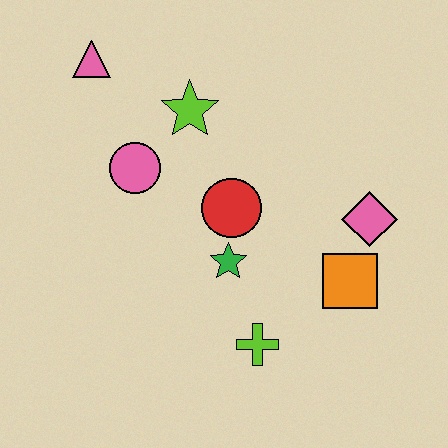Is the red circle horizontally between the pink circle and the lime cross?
Yes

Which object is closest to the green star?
The red circle is closest to the green star.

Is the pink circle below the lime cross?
No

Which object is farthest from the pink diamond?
The pink triangle is farthest from the pink diamond.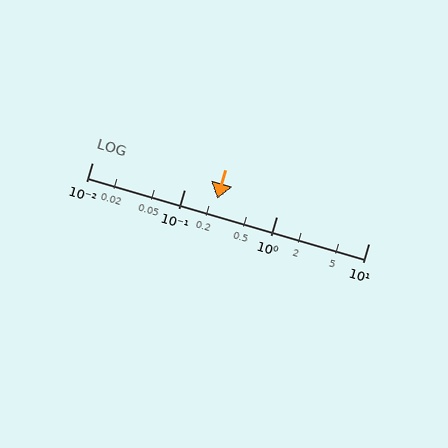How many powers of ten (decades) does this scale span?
The scale spans 3 decades, from 0.01 to 10.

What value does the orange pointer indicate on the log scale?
The pointer indicates approximately 0.23.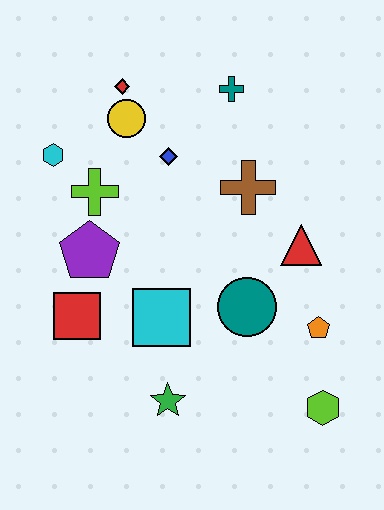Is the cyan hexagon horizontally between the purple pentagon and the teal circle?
No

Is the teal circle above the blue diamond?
No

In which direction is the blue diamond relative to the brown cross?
The blue diamond is to the left of the brown cross.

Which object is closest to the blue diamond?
The yellow circle is closest to the blue diamond.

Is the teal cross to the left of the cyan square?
No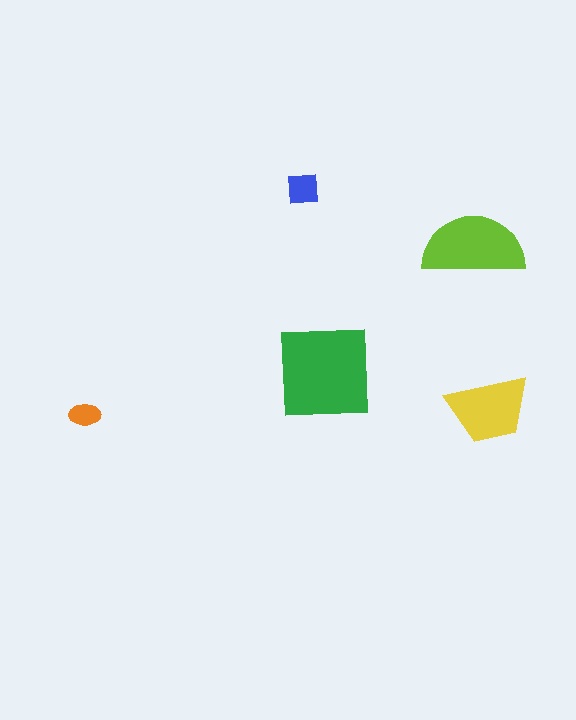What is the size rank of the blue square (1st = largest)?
4th.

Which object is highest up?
The blue square is topmost.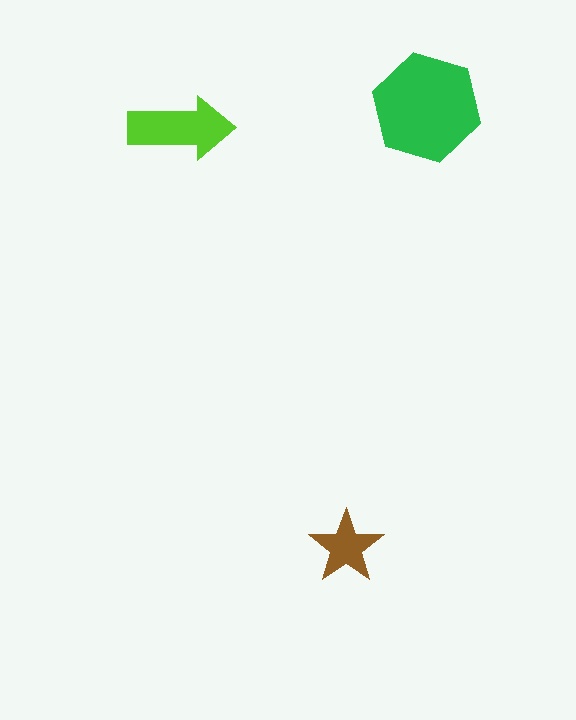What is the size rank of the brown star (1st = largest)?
3rd.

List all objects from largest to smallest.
The green hexagon, the lime arrow, the brown star.